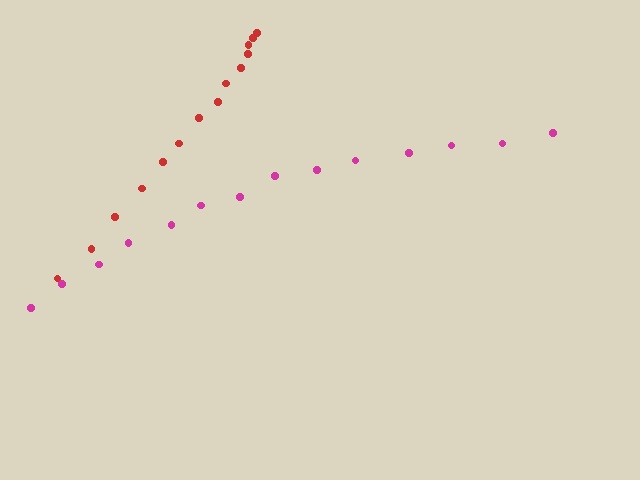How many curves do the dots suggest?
There are 2 distinct paths.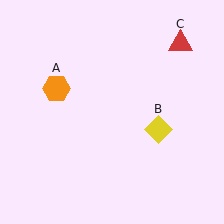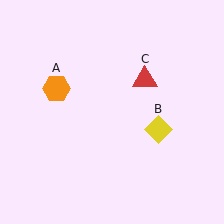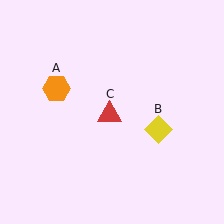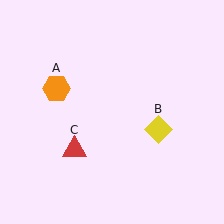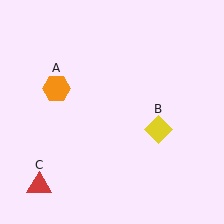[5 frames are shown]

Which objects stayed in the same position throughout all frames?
Orange hexagon (object A) and yellow diamond (object B) remained stationary.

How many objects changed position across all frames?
1 object changed position: red triangle (object C).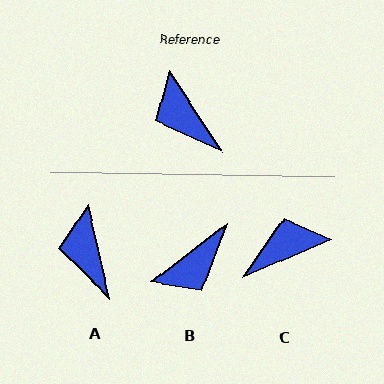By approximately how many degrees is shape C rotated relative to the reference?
Approximately 100 degrees clockwise.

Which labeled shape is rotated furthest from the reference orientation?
C, about 100 degrees away.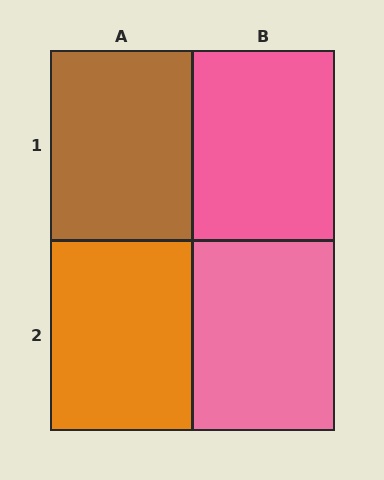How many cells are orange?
1 cell is orange.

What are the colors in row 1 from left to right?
Brown, pink.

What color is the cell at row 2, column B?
Pink.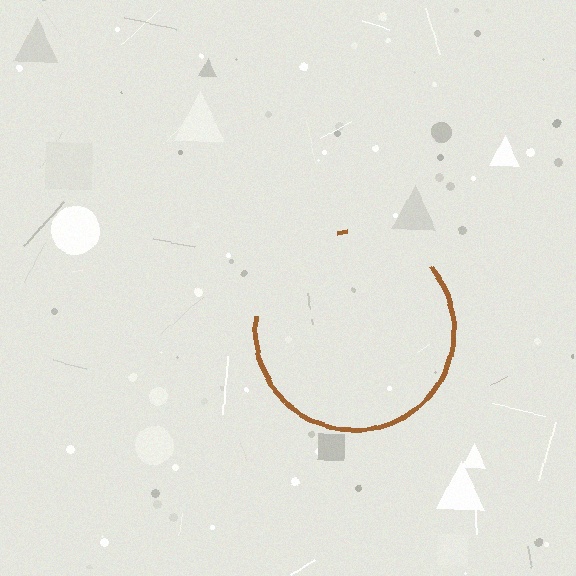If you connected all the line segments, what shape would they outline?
They would outline a circle.